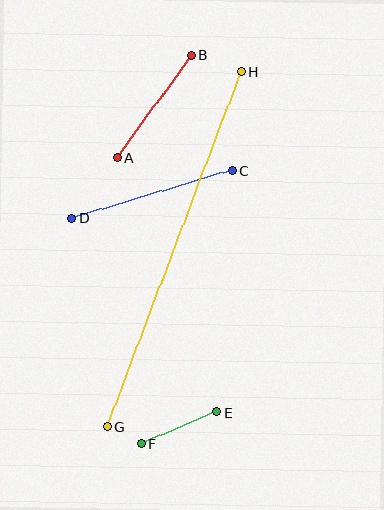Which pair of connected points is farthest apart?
Points G and H are farthest apart.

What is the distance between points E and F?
The distance is approximately 83 pixels.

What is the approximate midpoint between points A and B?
The midpoint is at approximately (154, 106) pixels.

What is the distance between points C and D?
The distance is approximately 168 pixels.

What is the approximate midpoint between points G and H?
The midpoint is at approximately (175, 249) pixels.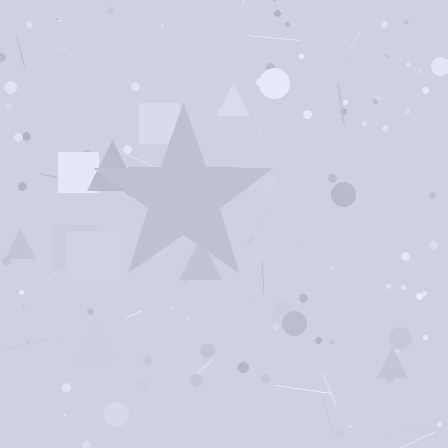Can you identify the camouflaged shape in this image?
The camouflaged shape is a star.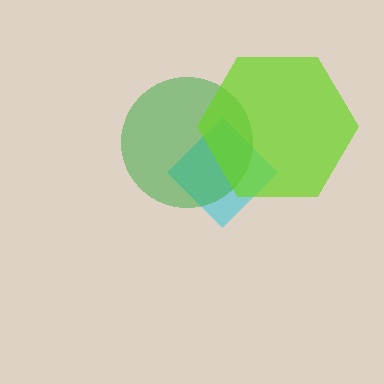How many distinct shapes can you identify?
There are 3 distinct shapes: a cyan diamond, a green circle, a lime hexagon.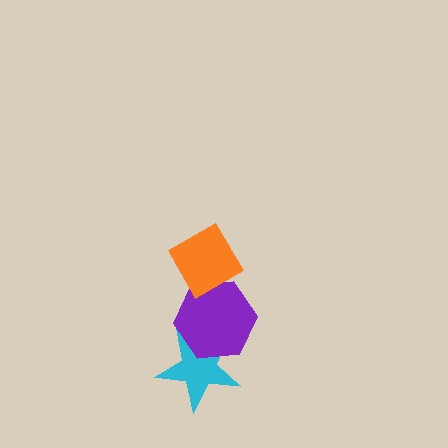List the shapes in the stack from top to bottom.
From top to bottom: the orange diamond, the purple hexagon, the cyan star.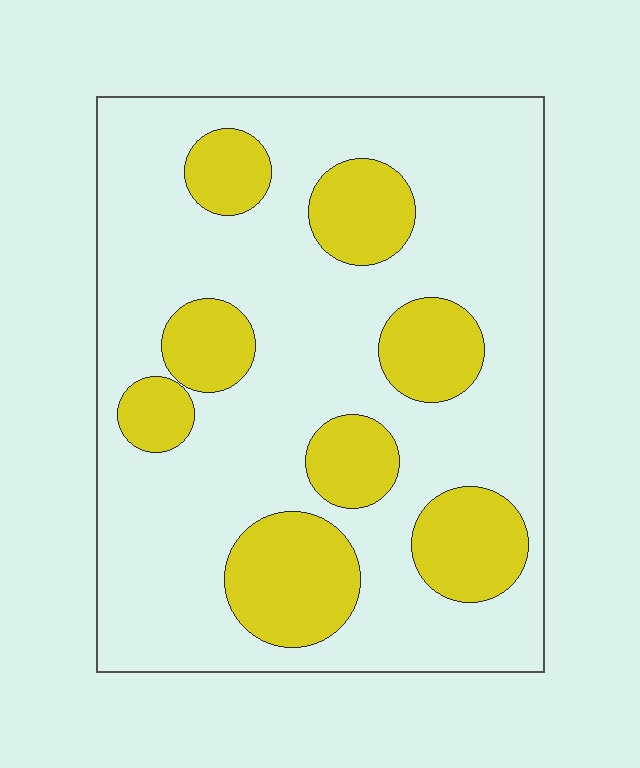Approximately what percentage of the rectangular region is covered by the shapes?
Approximately 25%.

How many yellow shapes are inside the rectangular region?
8.